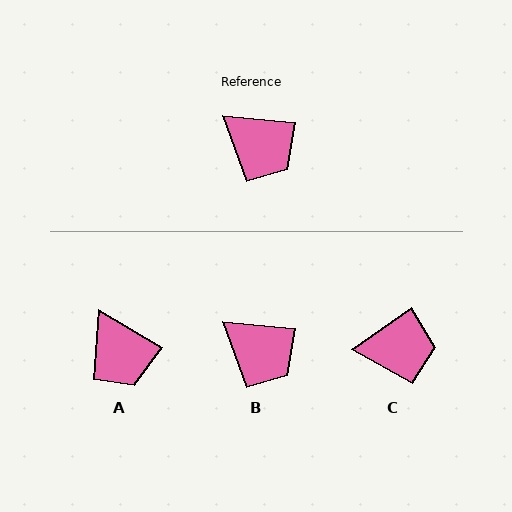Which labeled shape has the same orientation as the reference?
B.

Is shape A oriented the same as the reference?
No, it is off by about 25 degrees.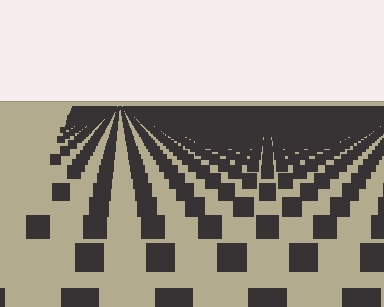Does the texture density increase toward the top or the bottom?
Density increases toward the top.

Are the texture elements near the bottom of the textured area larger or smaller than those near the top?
Larger. Near the bottom, elements are closer to the viewer and appear at a bigger on-screen size.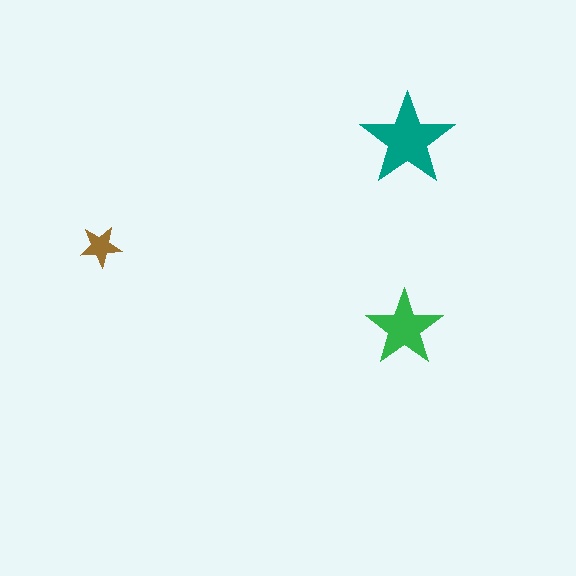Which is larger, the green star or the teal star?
The teal one.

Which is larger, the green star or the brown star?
The green one.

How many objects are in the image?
There are 3 objects in the image.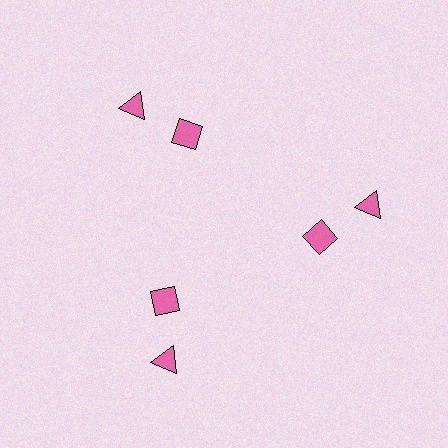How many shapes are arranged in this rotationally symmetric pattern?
There are 6 shapes, arranged in 3 groups of 2.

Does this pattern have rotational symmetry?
Yes, this pattern has 3-fold rotational symmetry. It looks the same after rotating 120 degrees around the center.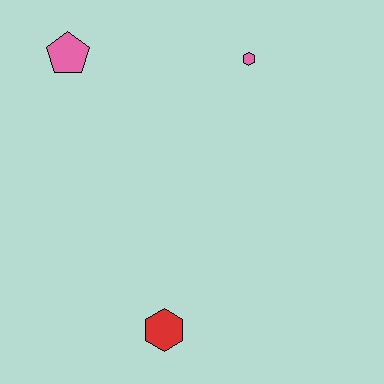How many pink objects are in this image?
There are 2 pink objects.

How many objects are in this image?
There are 3 objects.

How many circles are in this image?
There are no circles.